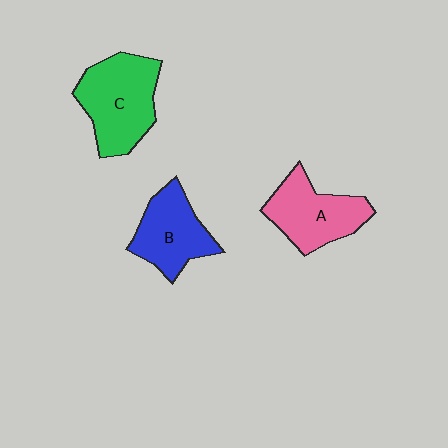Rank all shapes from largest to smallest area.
From largest to smallest: C (green), A (pink), B (blue).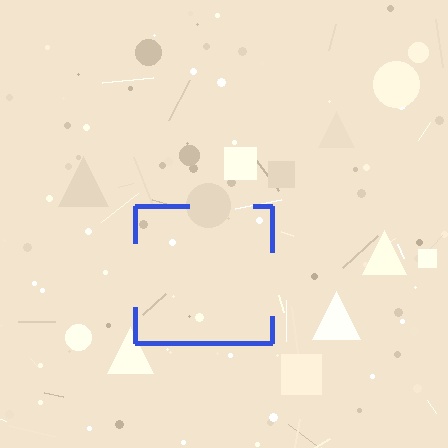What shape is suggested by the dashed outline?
The dashed outline suggests a square.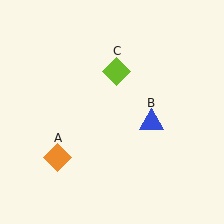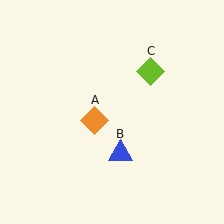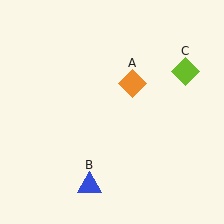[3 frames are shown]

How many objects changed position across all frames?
3 objects changed position: orange diamond (object A), blue triangle (object B), lime diamond (object C).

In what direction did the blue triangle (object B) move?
The blue triangle (object B) moved down and to the left.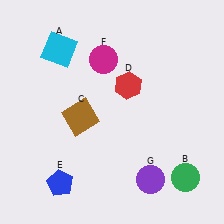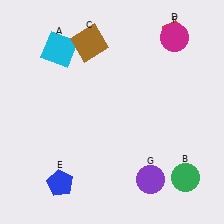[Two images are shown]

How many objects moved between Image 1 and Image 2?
3 objects moved between the two images.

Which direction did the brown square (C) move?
The brown square (C) moved up.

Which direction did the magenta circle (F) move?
The magenta circle (F) moved right.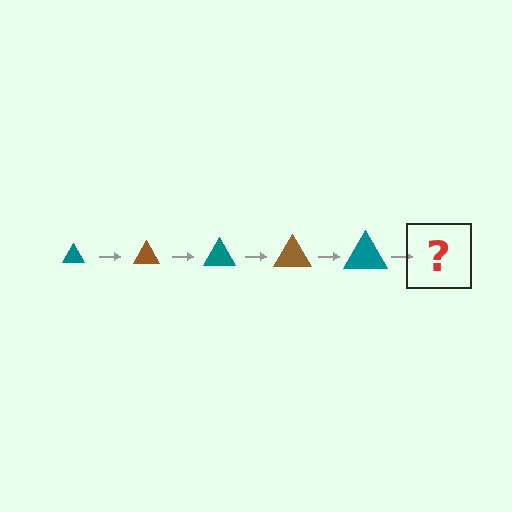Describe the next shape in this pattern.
It should be a brown triangle, larger than the previous one.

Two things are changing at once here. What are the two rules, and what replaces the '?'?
The two rules are that the triangle grows larger each step and the color cycles through teal and brown. The '?' should be a brown triangle, larger than the previous one.